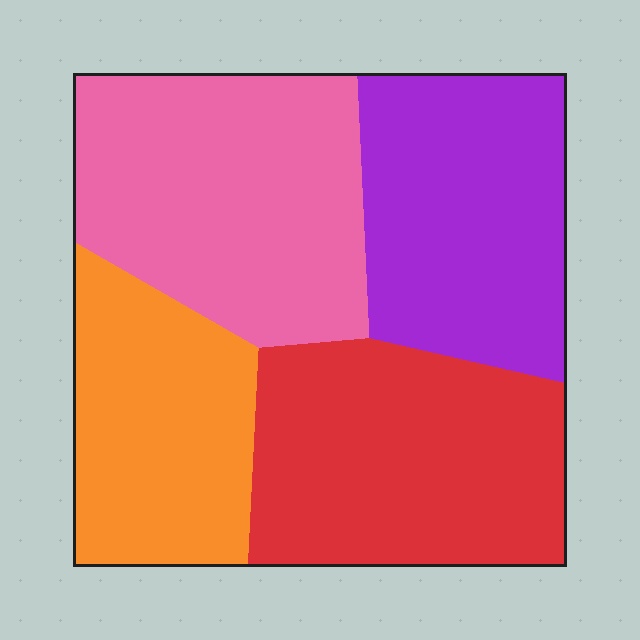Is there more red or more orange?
Red.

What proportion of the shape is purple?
Purple takes up about one quarter (1/4) of the shape.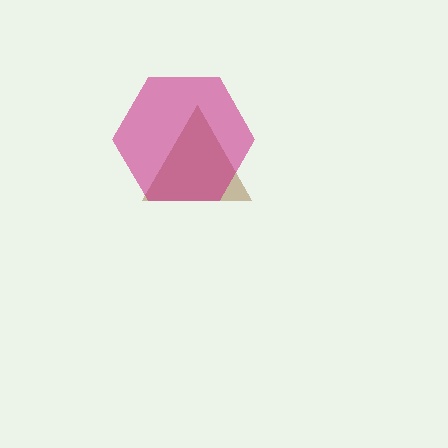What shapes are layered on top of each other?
The layered shapes are: a brown triangle, a magenta hexagon.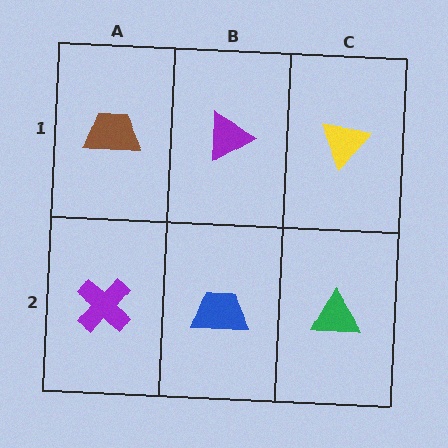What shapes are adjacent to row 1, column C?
A green triangle (row 2, column C), a purple triangle (row 1, column B).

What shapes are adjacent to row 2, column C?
A yellow triangle (row 1, column C), a blue trapezoid (row 2, column B).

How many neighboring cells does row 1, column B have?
3.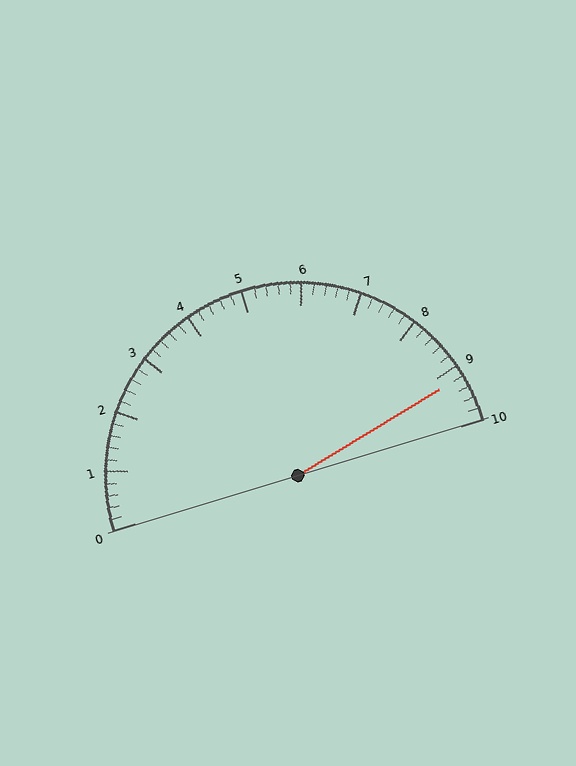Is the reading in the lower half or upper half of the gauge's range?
The reading is in the upper half of the range (0 to 10).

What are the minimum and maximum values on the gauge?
The gauge ranges from 0 to 10.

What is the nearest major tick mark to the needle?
The nearest major tick mark is 9.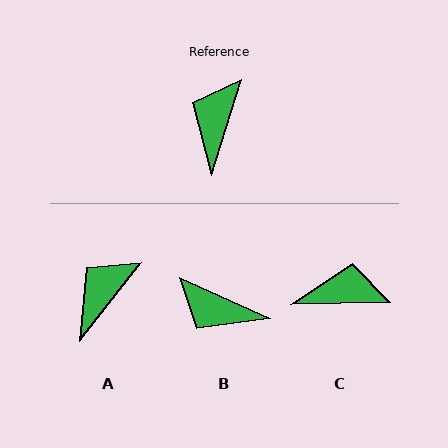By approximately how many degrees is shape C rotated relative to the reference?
Approximately 72 degrees clockwise.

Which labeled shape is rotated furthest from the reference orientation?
B, about 83 degrees away.